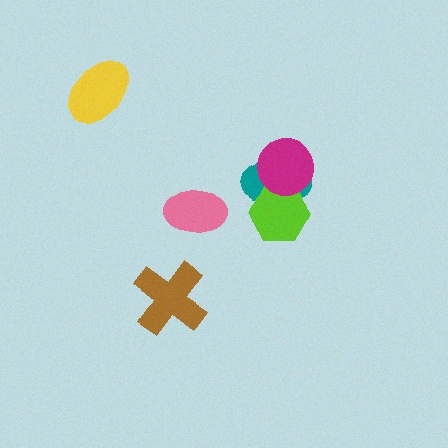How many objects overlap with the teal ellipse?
2 objects overlap with the teal ellipse.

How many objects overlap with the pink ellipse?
0 objects overlap with the pink ellipse.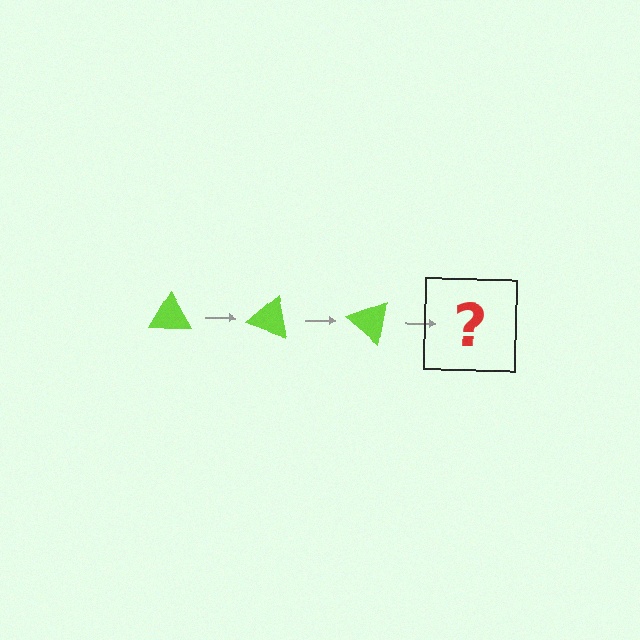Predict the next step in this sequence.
The next step is a lime triangle rotated 60 degrees.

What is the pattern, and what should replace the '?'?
The pattern is that the triangle rotates 20 degrees each step. The '?' should be a lime triangle rotated 60 degrees.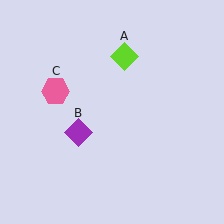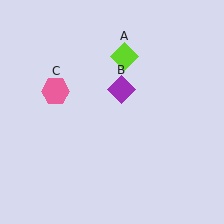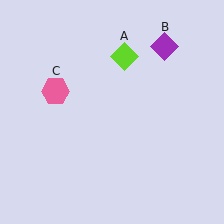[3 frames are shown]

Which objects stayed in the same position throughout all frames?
Lime diamond (object A) and pink hexagon (object C) remained stationary.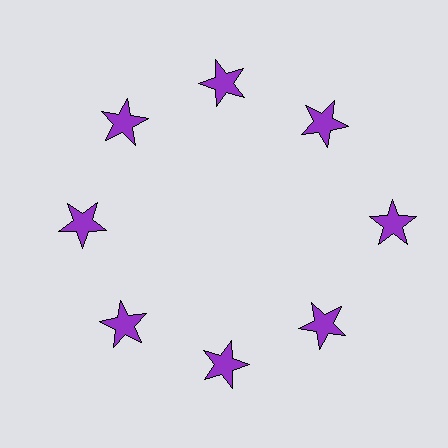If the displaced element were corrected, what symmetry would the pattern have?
It would have 8-fold rotational symmetry — the pattern would map onto itself every 45 degrees.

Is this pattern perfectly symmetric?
No. The 8 purple stars are arranged in a ring, but one element near the 3 o'clock position is pushed outward from the center, breaking the 8-fold rotational symmetry.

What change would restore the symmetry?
The symmetry would be restored by moving it inward, back onto the ring so that all 8 stars sit at equal angles and equal distance from the center.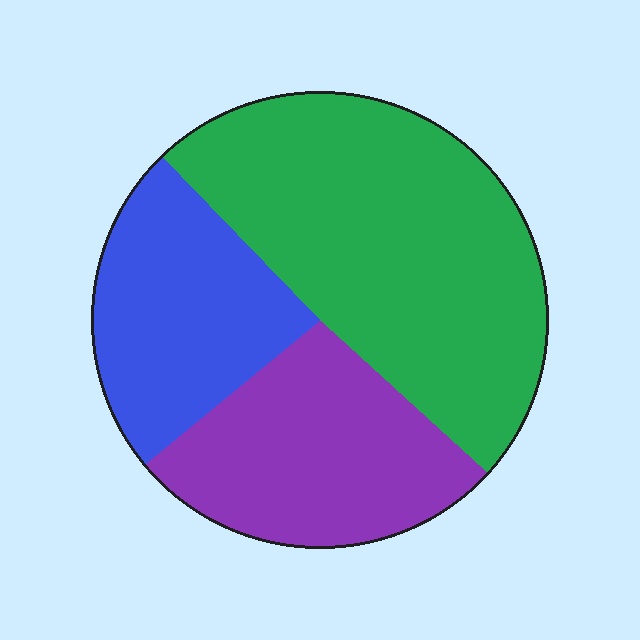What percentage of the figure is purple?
Purple covers 27% of the figure.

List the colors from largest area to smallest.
From largest to smallest: green, purple, blue.